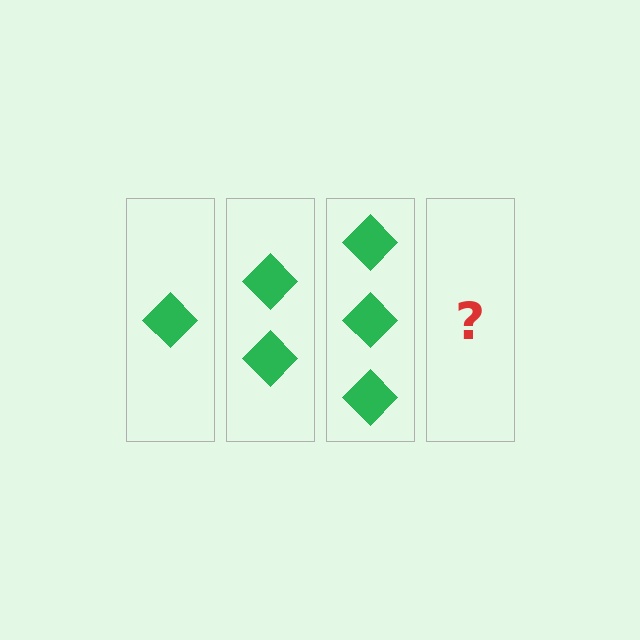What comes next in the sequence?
The next element should be 4 diamonds.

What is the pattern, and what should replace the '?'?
The pattern is that each step adds one more diamond. The '?' should be 4 diamonds.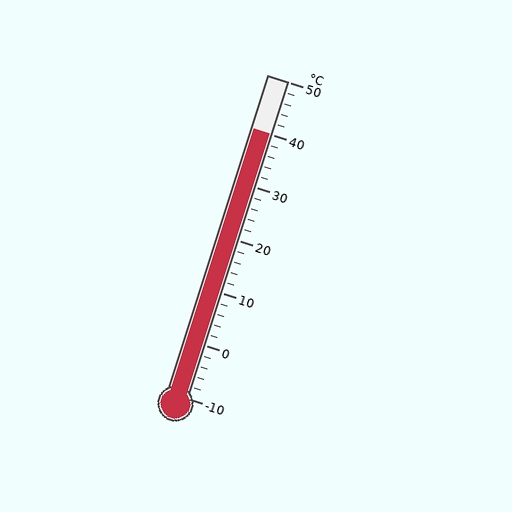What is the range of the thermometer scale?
The thermometer scale ranges from -10°C to 50°C.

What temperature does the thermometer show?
The thermometer shows approximately 40°C.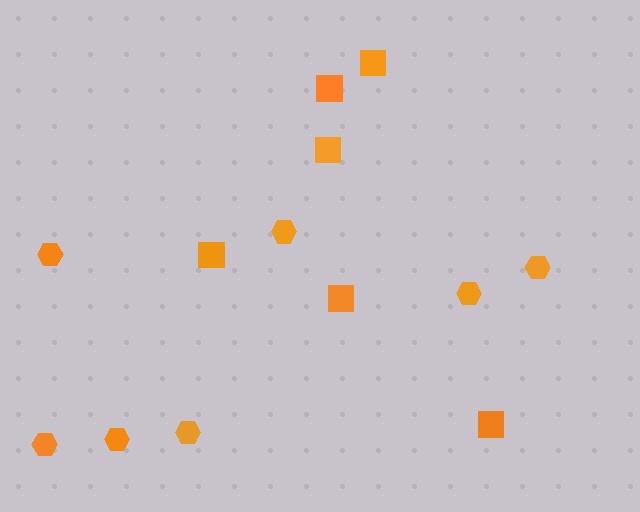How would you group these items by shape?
There are 2 groups: one group of squares (6) and one group of hexagons (7).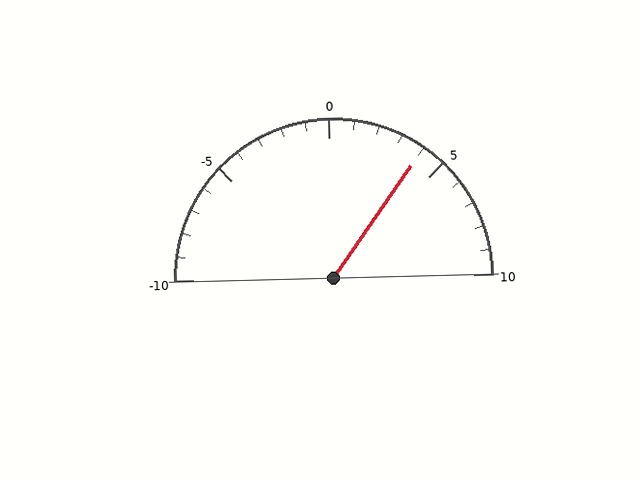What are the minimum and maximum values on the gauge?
The gauge ranges from -10 to 10.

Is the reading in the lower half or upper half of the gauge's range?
The reading is in the upper half of the range (-10 to 10).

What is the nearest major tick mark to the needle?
The nearest major tick mark is 5.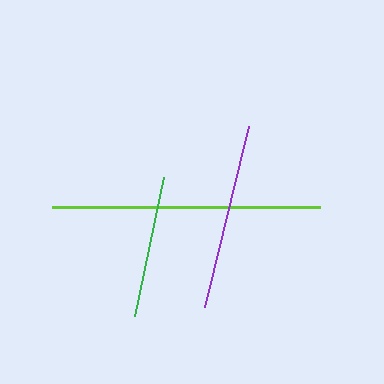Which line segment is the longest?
The lime line is the longest at approximately 267 pixels.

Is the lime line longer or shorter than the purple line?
The lime line is longer than the purple line.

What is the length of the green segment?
The green segment is approximately 143 pixels long.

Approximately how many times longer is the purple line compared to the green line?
The purple line is approximately 1.3 times the length of the green line.